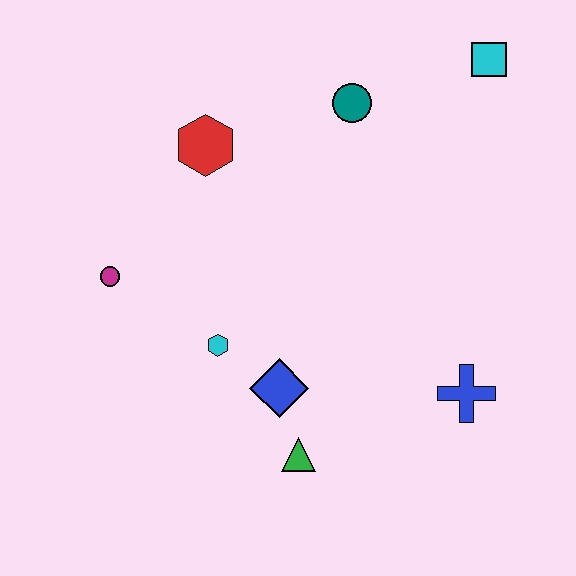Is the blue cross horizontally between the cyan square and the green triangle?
Yes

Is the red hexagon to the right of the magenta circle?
Yes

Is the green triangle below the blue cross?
Yes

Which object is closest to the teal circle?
The cyan square is closest to the teal circle.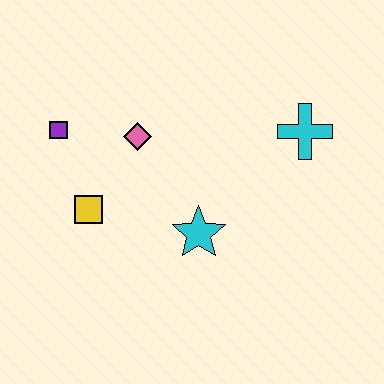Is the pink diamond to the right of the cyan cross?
No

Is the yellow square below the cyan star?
No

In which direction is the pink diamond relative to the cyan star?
The pink diamond is above the cyan star.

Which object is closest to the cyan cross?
The cyan star is closest to the cyan cross.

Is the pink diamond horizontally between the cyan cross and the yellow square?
Yes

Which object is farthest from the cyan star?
The purple square is farthest from the cyan star.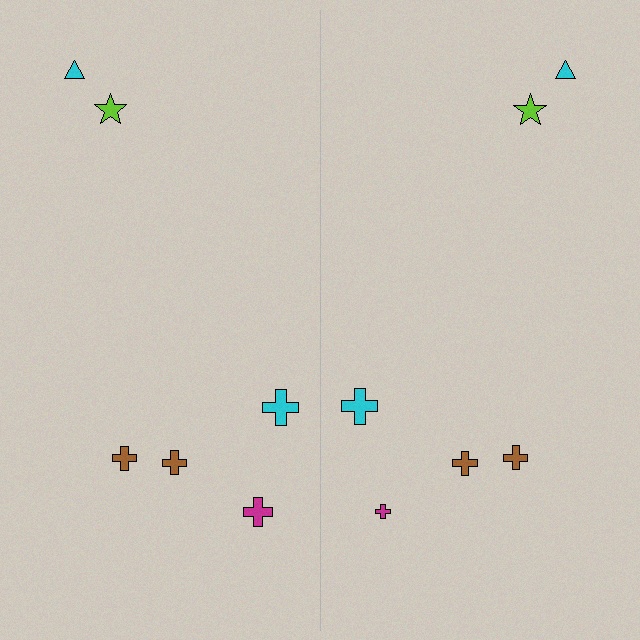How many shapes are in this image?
There are 12 shapes in this image.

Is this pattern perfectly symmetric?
No, the pattern is not perfectly symmetric. The magenta cross on the right side has a different size than its mirror counterpart.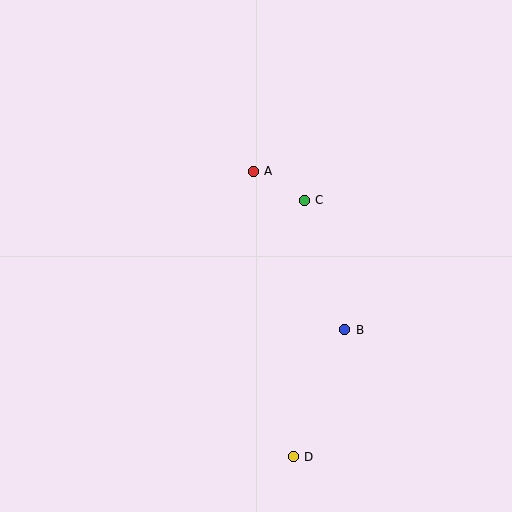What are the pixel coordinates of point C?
Point C is at (304, 200).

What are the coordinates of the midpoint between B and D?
The midpoint between B and D is at (319, 393).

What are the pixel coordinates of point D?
Point D is at (293, 457).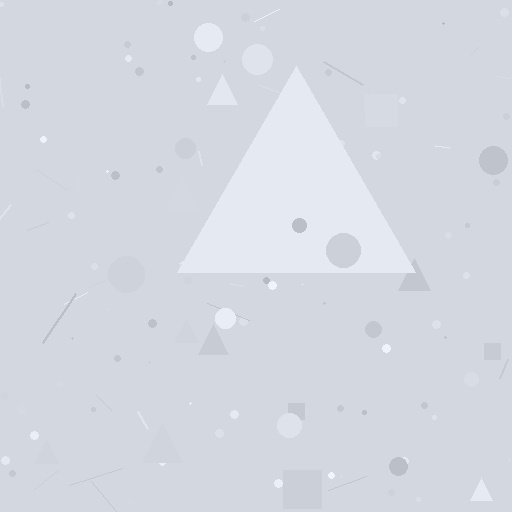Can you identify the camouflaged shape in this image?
The camouflaged shape is a triangle.